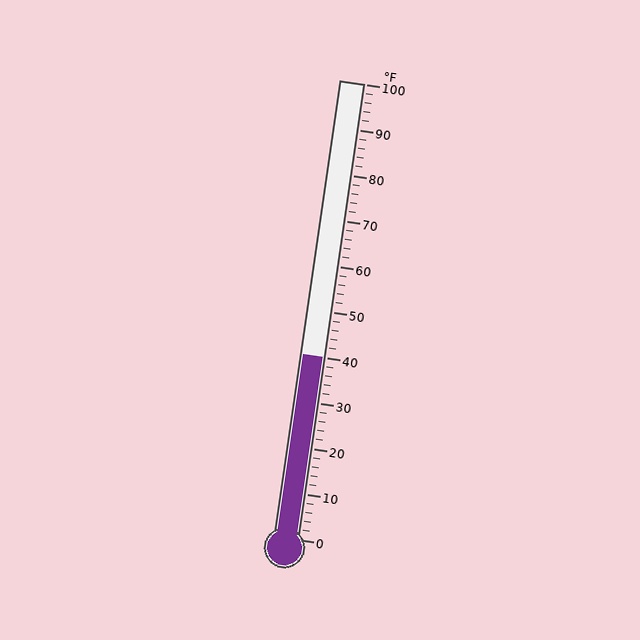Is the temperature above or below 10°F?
The temperature is above 10°F.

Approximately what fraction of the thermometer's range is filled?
The thermometer is filled to approximately 40% of its range.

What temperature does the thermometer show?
The thermometer shows approximately 40°F.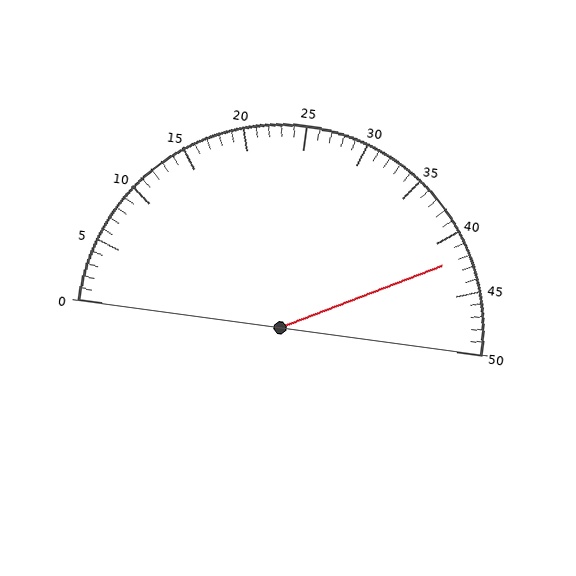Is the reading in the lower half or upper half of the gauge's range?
The reading is in the upper half of the range (0 to 50).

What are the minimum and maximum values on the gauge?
The gauge ranges from 0 to 50.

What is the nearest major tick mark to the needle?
The nearest major tick mark is 40.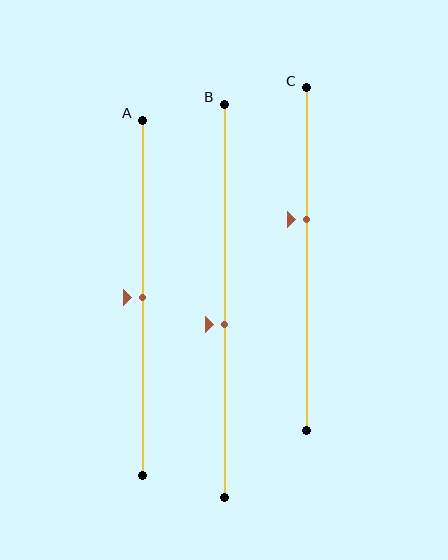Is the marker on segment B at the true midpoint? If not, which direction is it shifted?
No, the marker on segment B is shifted downward by about 6% of the segment length.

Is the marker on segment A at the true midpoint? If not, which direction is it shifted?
Yes, the marker on segment A is at the true midpoint.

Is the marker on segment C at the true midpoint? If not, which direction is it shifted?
No, the marker on segment C is shifted upward by about 11% of the segment length.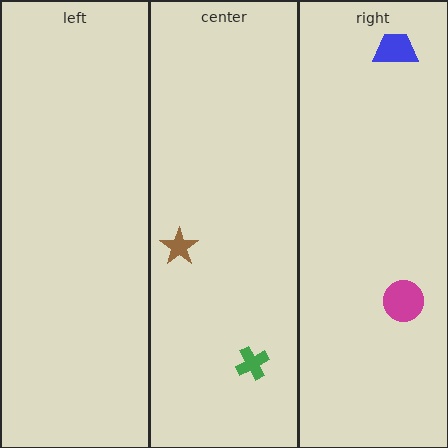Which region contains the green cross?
The center region.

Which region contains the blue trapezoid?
The right region.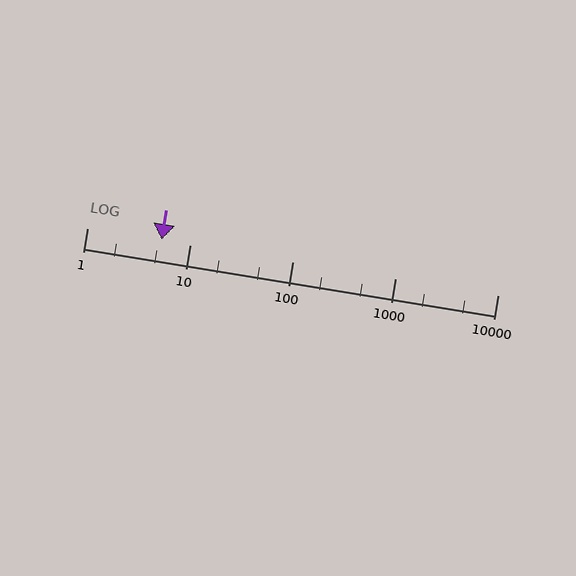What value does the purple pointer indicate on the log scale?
The pointer indicates approximately 5.3.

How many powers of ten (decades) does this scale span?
The scale spans 4 decades, from 1 to 10000.